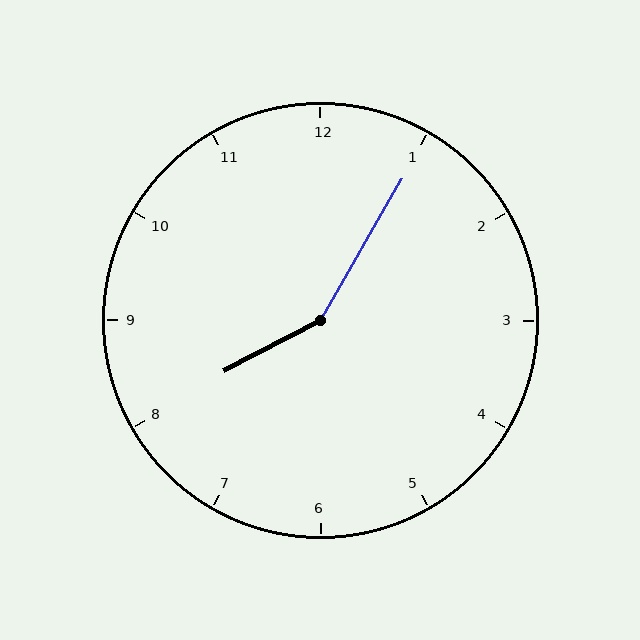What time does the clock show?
8:05.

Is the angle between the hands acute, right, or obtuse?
It is obtuse.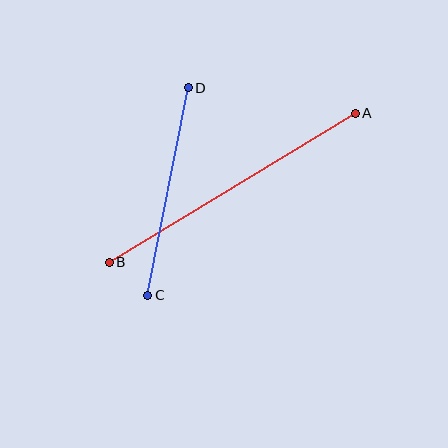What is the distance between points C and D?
The distance is approximately 211 pixels.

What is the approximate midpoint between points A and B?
The midpoint is at approximately (232, 188) pixels.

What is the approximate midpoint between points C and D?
The midpoint is at approximately (168, 192) pixels.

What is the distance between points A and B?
The distance is approximately 287 pixels.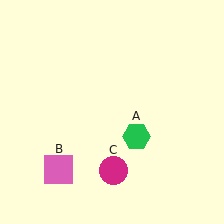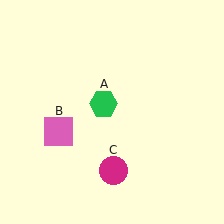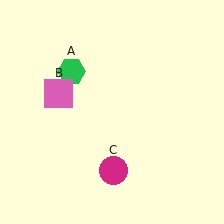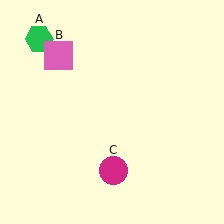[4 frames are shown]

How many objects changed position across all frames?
2 objects changed position: green hexagon (object A), pink square (object B).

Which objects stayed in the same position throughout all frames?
Magenta circle (object C) remained stationary.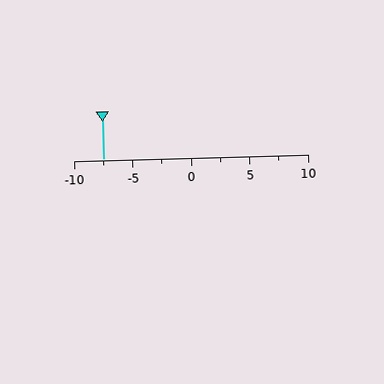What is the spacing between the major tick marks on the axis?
The major ticks are spaced 5 apart.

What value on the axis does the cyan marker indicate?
The marker indicates approximately -7.5.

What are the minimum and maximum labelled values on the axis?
The axis runs from -10 to 10.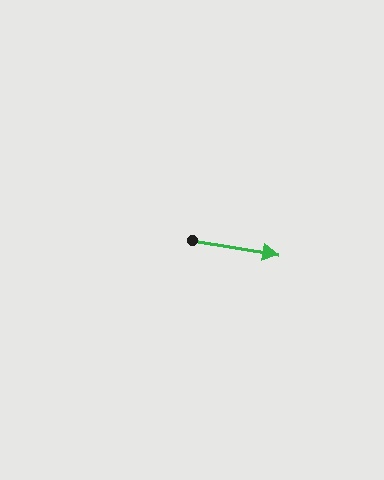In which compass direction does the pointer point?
East.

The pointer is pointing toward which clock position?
Roughly 3 o'clock.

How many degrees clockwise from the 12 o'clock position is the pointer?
Approximately 100 degrees.